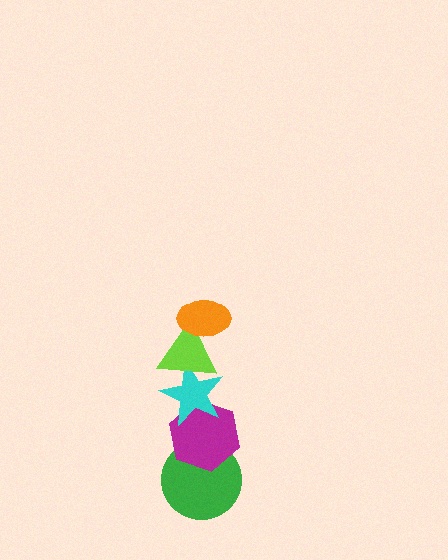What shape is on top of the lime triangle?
The orange ellipse is on top of the lime triangle.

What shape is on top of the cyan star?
The lime triangle is on top of the cyan star.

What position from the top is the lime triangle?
The lime triangle is 2nd from the top.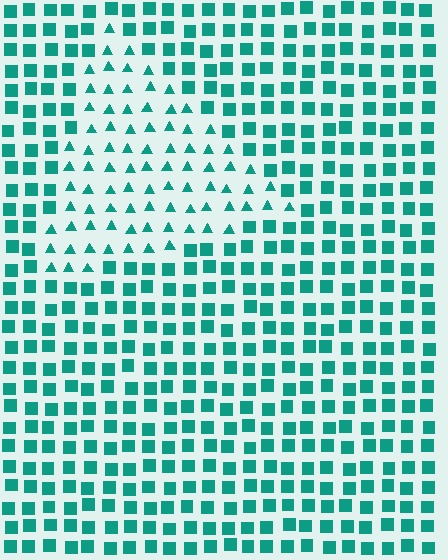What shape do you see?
I see a triangle.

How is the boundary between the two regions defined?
The boundary is defined by a change in element shape: triangles inside vs. squares outside. All elements share the same color and spacing.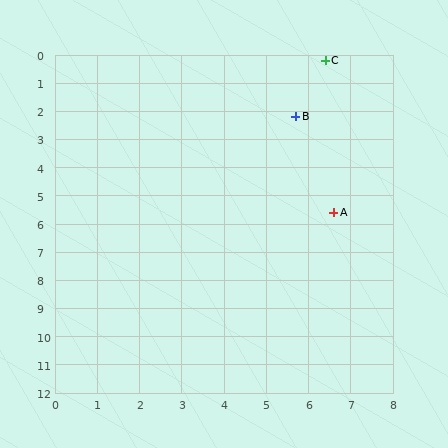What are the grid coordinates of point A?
Point A is at approximately (6.6, 5.6).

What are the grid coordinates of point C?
Point C is at approximately (6.4, 0.2).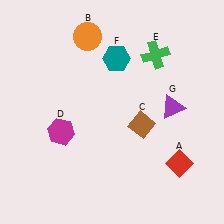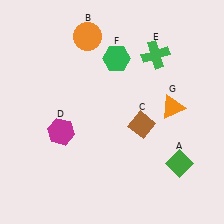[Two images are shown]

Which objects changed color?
A changed from red to green. F changed from teal to green. G changed from purple to orange.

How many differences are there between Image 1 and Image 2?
There are 3 differences between the two images.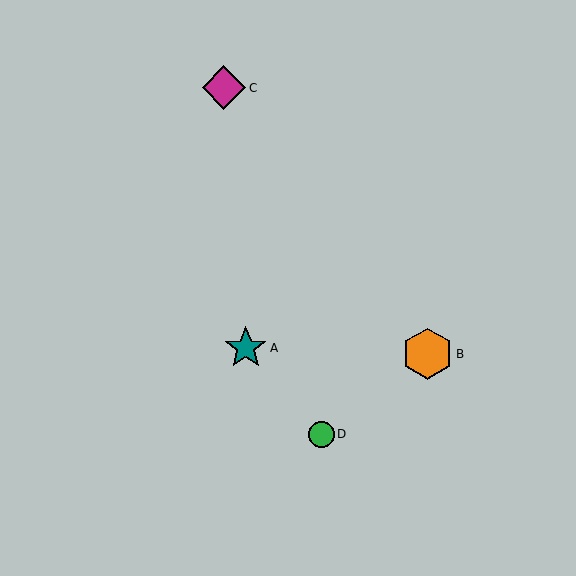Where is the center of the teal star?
The center of the teal star is at (246, 348).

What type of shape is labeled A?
Shape A is a teal star.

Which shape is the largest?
The orange hexagon (labeled B) is the largest.